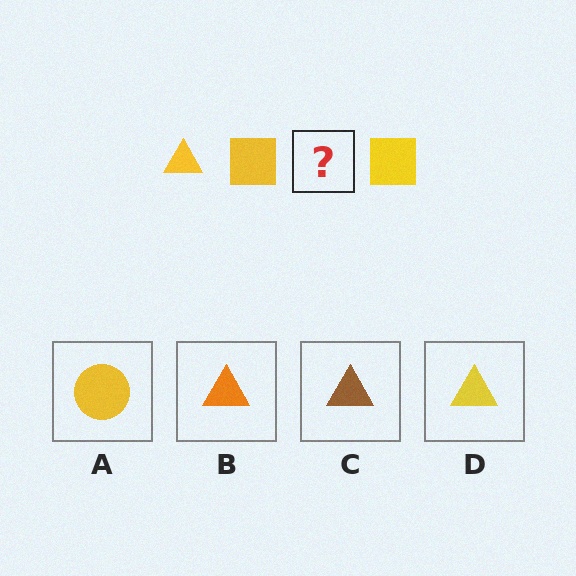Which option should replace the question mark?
Option D.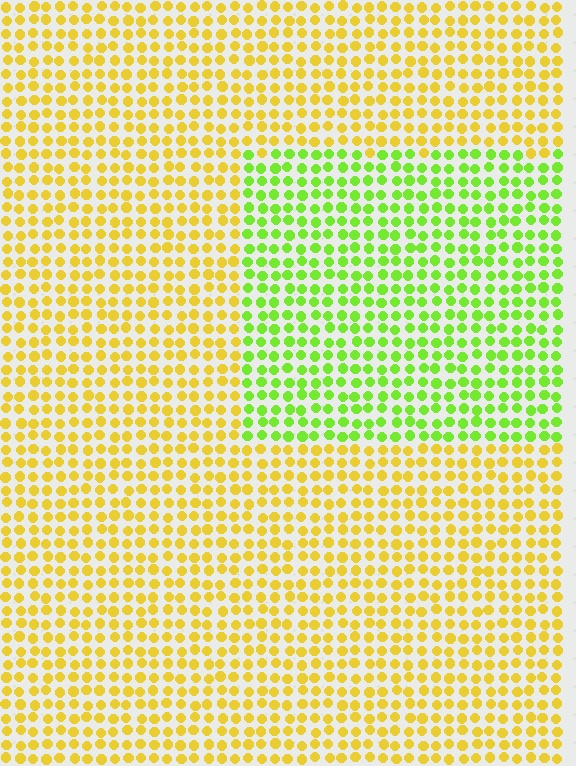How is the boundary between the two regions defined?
The boundary is defined purely by a slight shift in hue (about 48 degrees). Spacing, size, and orientation are identical on both sides.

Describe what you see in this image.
The image is filled with small yellow elements in a uniform arrangement. A rectangle-shaped region is visible where the elements are tinted to a slightly different hue, forming a subtle color boundary.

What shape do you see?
I see a rectangle.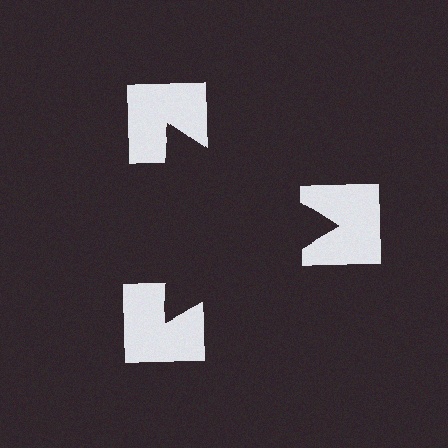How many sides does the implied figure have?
3 sides.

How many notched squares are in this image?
There are 3 — one at each vertex of the illusory triangle.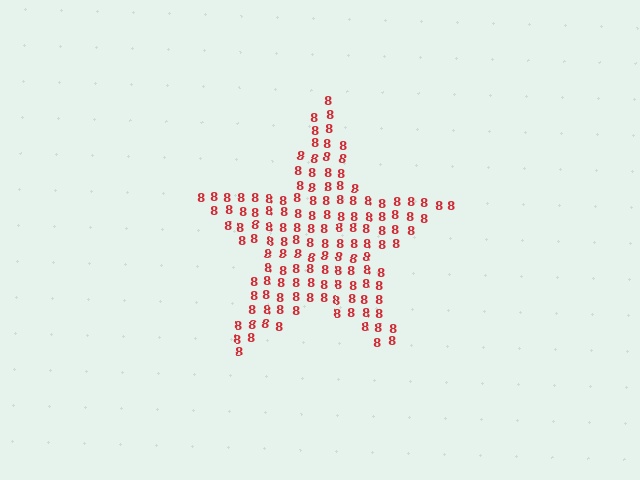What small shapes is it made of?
It is made of small digit 8's.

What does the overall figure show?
The overall figure shows a star.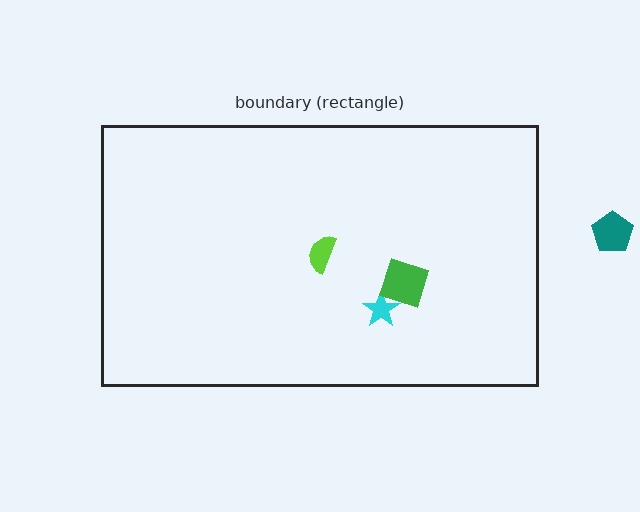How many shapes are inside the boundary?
3 inside, 1 outside.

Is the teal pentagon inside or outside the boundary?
Outside.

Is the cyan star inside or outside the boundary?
Inside.